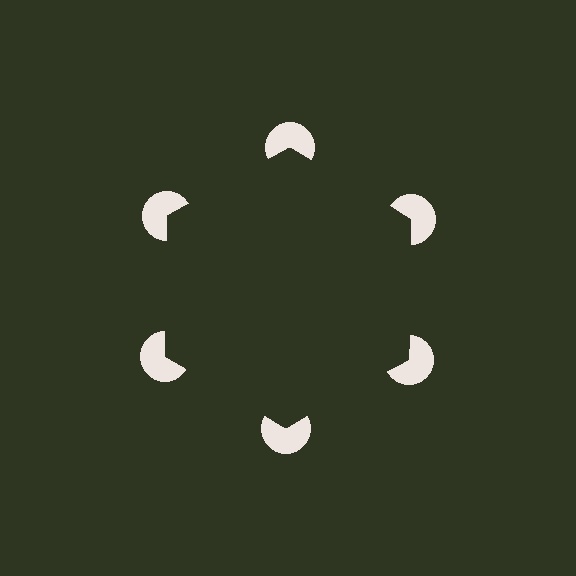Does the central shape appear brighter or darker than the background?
It typically appears slightly darker than the background, even though no actual brightness change is drawn.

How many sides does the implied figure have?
6 sides.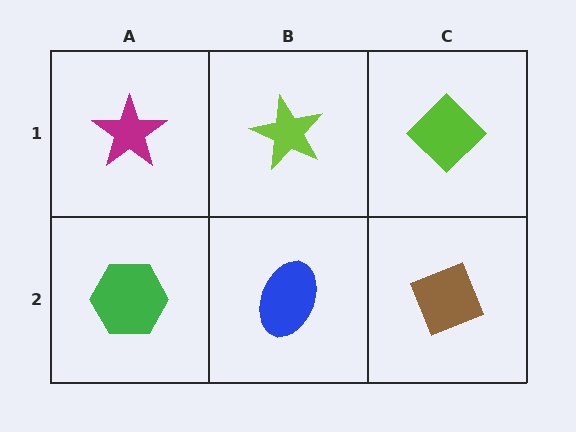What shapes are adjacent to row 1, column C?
A brown diamond (row 2, column C), a lime star (row 1, column B).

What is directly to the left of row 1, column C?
A lime star.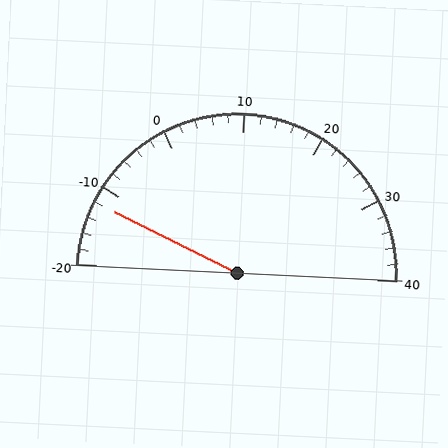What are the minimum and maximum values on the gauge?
The gauge ranges from -20 to 40.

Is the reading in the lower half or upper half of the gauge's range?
The reading is in the lower half of the range (-20 to 40).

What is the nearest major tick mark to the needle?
The nearest major tick mark is -10.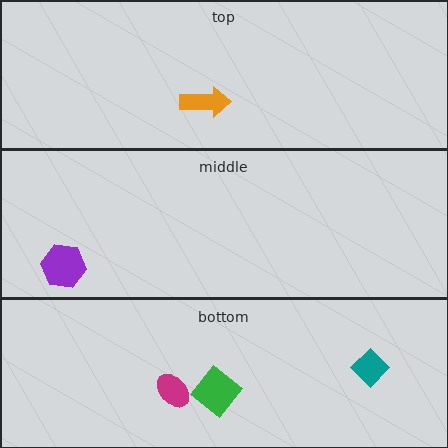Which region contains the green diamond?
The bottom region.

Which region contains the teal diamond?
The bottom region.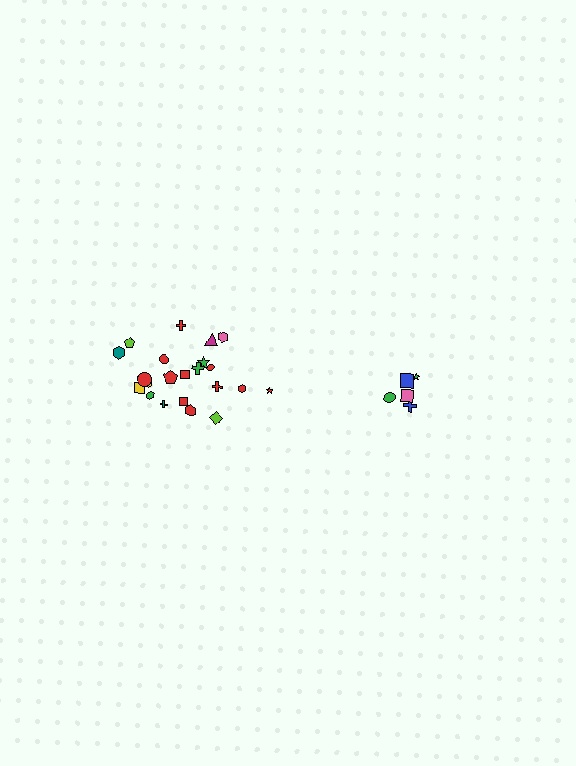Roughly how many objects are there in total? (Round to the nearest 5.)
Roughly 25 objects in total.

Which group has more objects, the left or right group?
The left group.